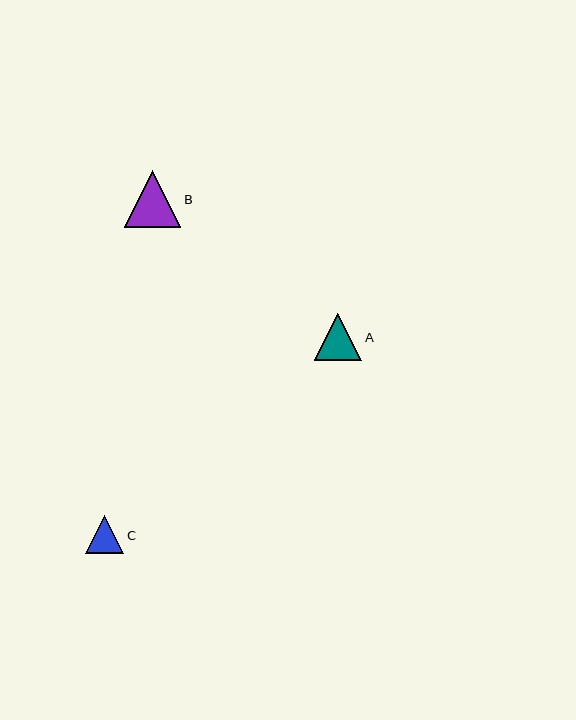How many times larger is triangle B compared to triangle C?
Triangle B is approximately 1.5 times the size of triangle C.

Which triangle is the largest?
Triangle B is the largest with a size of approximately 57 pixels.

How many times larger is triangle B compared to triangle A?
Triangle B is approximately 1.2 times the size of triangle A.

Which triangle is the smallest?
Triangle C is the smallest with a size of approximately 38 pixels.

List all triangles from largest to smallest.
From largest to smallest: B, A, C.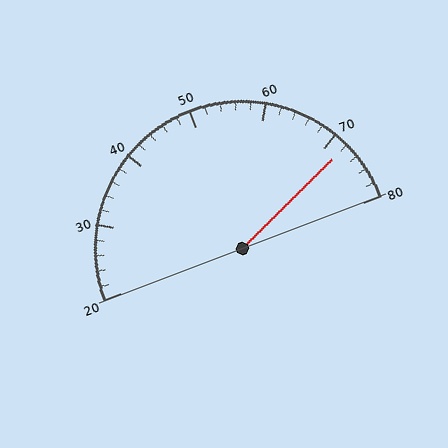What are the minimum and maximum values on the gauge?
The gauge ranges from 20 to 80.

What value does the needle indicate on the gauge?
The needle indicates approximately 72.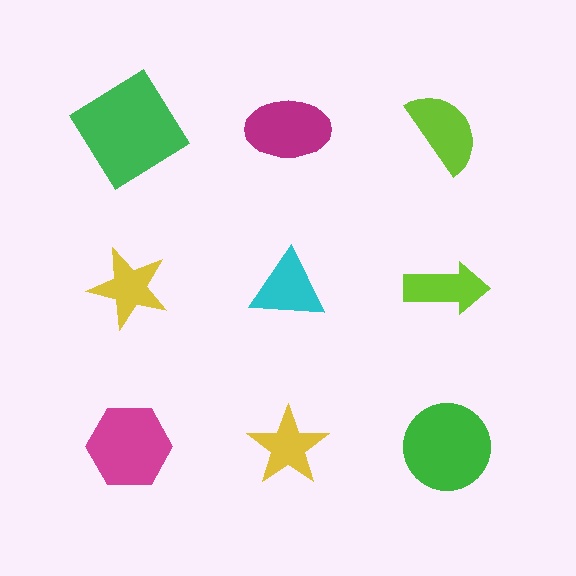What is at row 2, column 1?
A yellow star.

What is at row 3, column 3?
A green circle.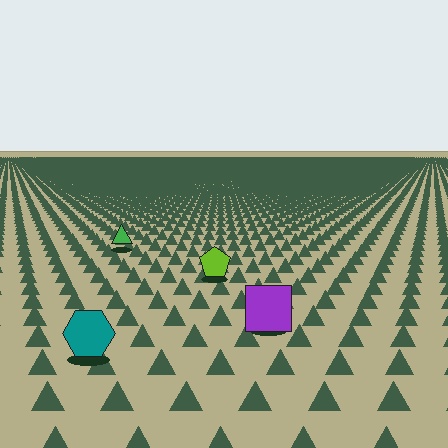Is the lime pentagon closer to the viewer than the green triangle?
Yes. The lime pentagon is closer — you can tell from the texture gradient: the ground texture is coarser near it.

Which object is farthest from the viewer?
The green triangle is farthest from the viewer. It appears smaller and the ground texture around it is denser.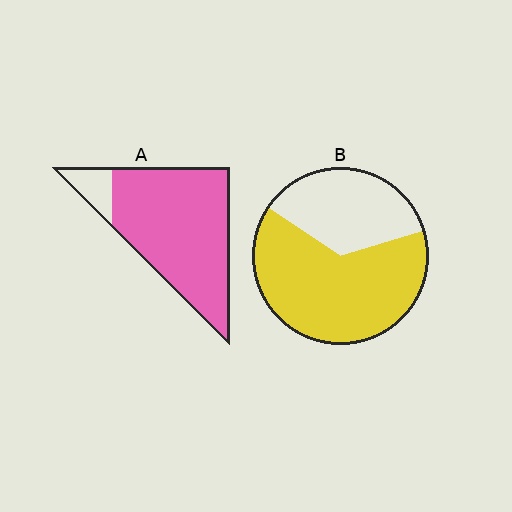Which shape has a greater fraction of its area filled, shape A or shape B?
Shape A.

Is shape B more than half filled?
Yes.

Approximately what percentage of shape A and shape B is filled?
A is approximately 90% and B is approximately 65%.